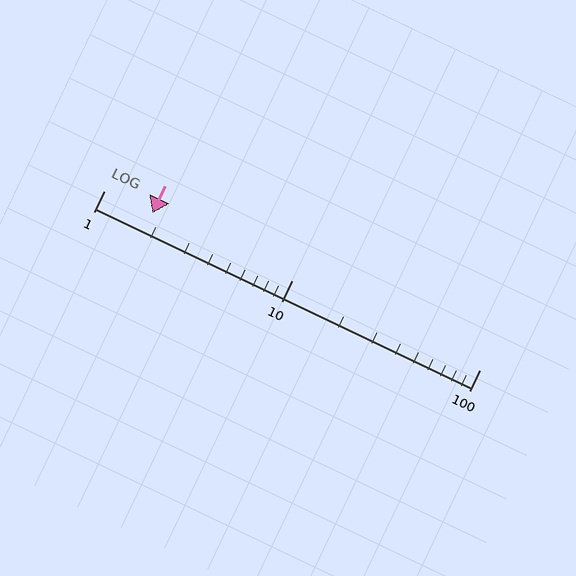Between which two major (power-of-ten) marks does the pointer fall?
The pointer is between 1 and 10.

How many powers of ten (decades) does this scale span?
The scale spans 2 decades, from 1 to 100.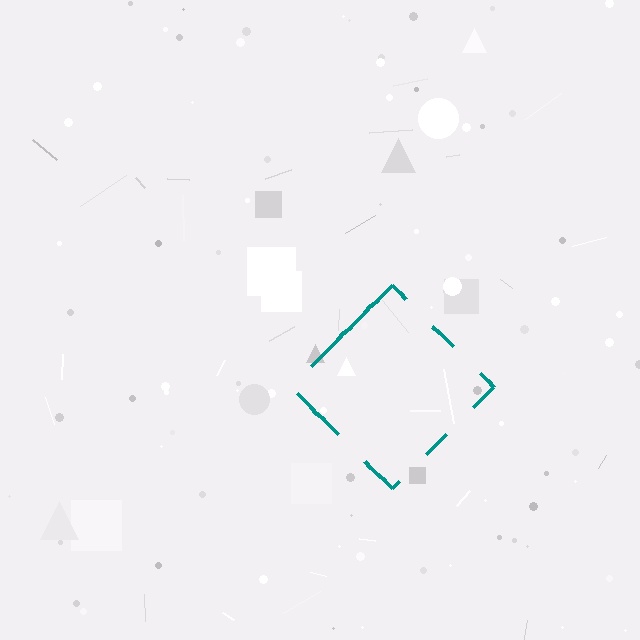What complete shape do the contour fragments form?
The contour fragments form a diamond.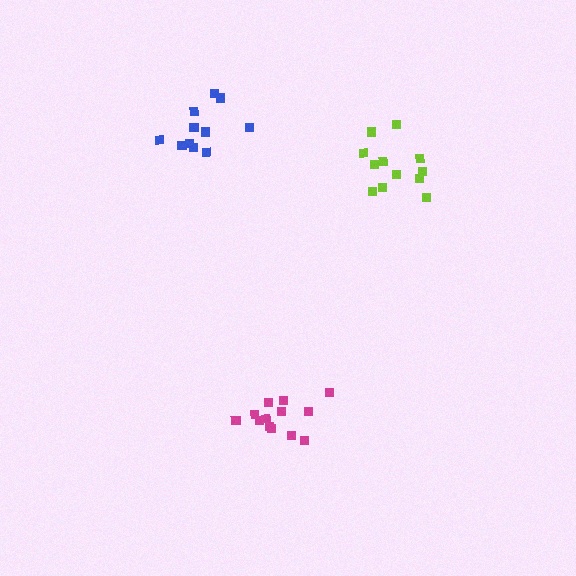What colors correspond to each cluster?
The clusters are colored: magenta, lime, blue.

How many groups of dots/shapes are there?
There are 3 groups.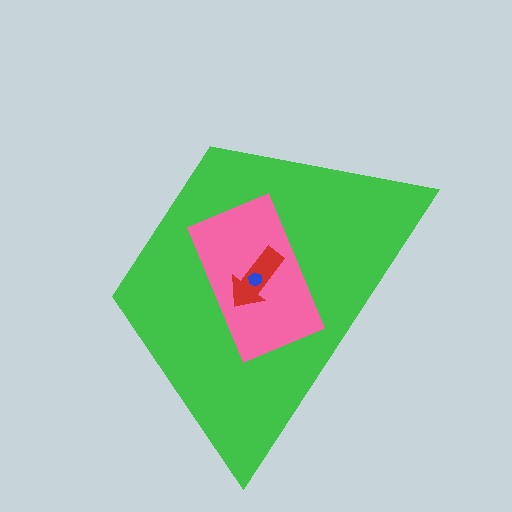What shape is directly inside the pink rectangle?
The red arrow.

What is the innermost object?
The blue hexagon.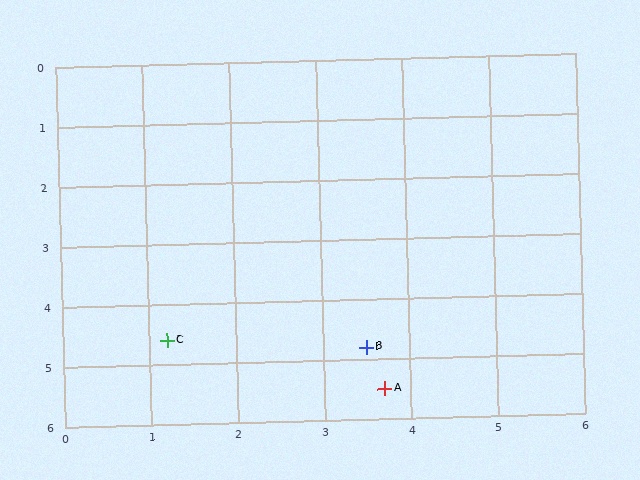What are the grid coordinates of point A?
Point A is at approximately (3.7, 5.5).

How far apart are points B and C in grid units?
Points B and C are about 2.3 grid units apart.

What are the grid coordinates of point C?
Point C is at approximately (1.2, 4.6).